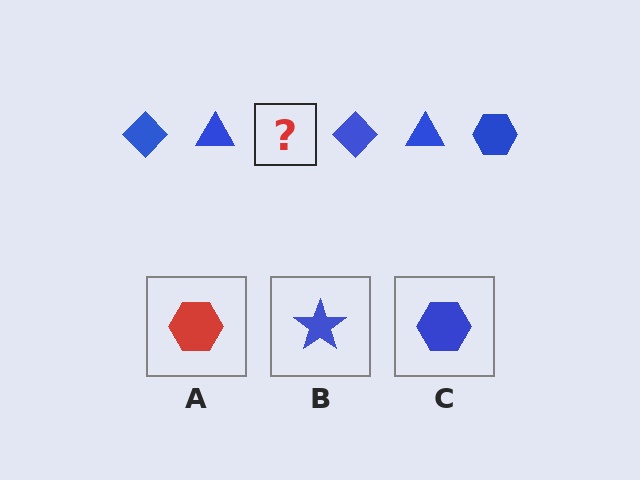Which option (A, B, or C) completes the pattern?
C.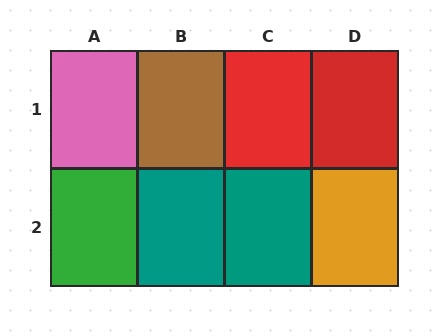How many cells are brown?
1 cell is brown.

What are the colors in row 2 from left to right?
Green, teal, teal, orange.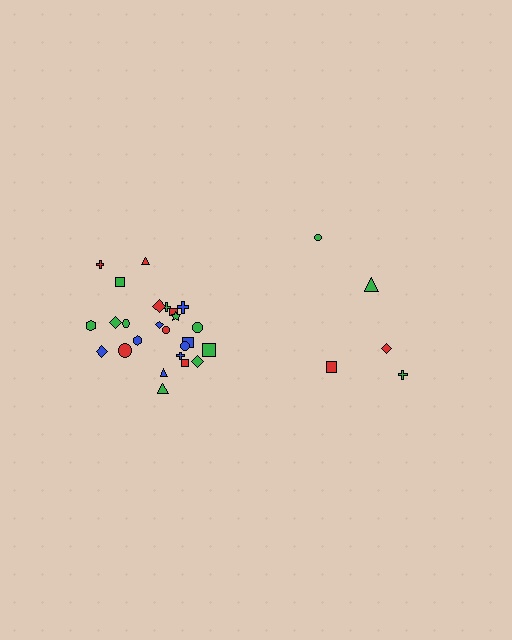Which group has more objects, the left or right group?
The left group.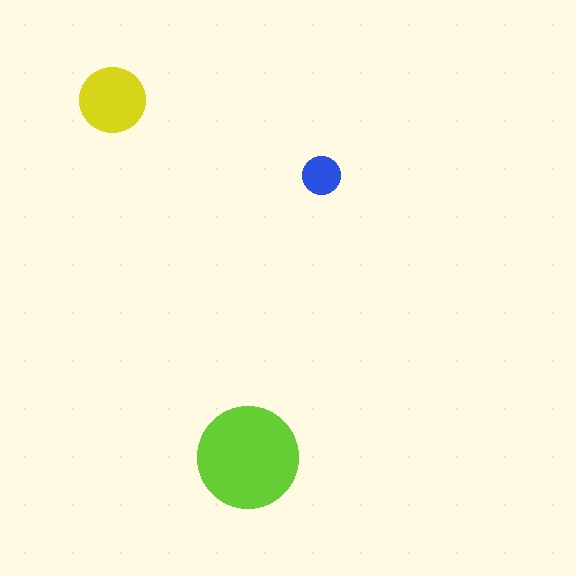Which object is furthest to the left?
The yellow circle is leftmost.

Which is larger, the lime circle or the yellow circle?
The lime one.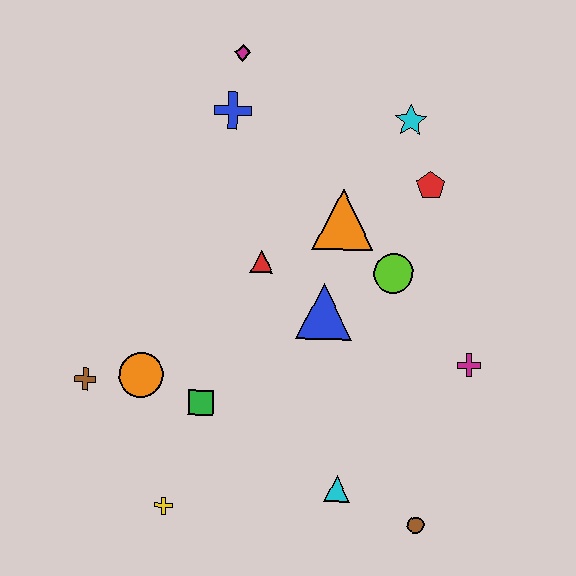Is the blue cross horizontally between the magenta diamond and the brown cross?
Yes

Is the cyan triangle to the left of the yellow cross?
No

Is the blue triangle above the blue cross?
No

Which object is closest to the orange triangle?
The lime circle is closest to the orange triangle.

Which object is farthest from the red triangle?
The brown circle is farthest from the red triangle.